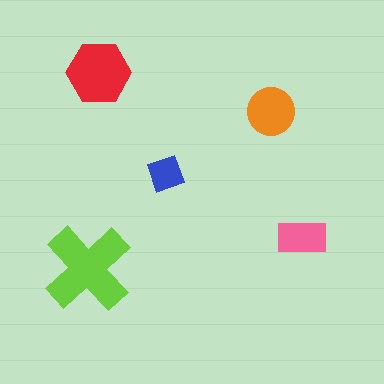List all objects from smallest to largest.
The blue diamond, the pink rectangle, the orange circle, the red hexagon, the lime cross.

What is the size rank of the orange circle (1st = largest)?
3rd.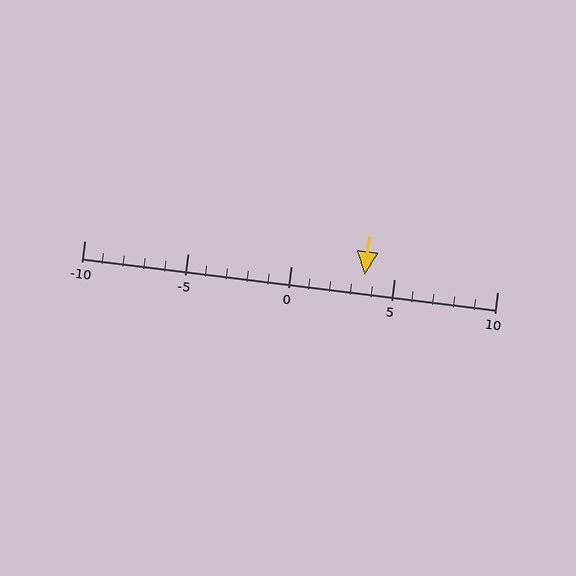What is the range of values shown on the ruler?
The ruler shows values from -10 to 10.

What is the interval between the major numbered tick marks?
The major tick marks are spaced 5 units apart.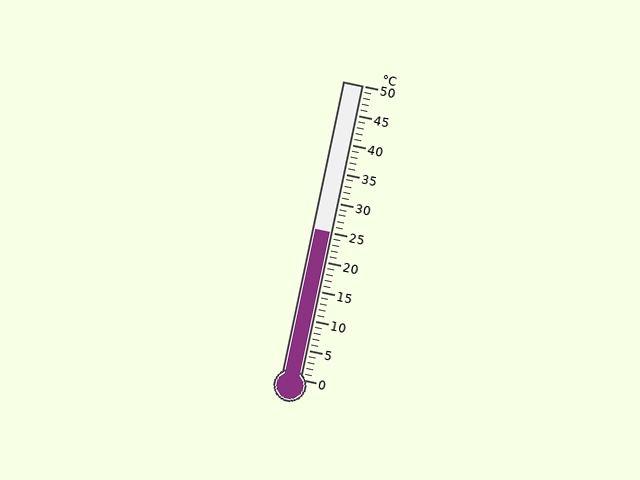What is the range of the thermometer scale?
The thermometer scale ranges from 0°C to 50°C.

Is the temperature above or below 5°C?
The temperature is above 5°C.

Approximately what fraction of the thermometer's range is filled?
The thermometer is filled to approximately 50% of its range.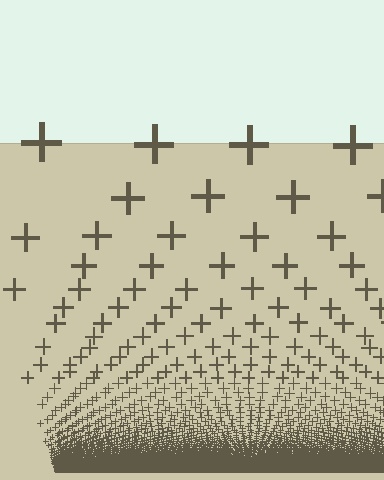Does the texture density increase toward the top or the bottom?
Density increases toward the bottom.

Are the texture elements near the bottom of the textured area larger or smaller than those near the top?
Smaller. The gradient is inverted — elements near the bottom are smaller and denser.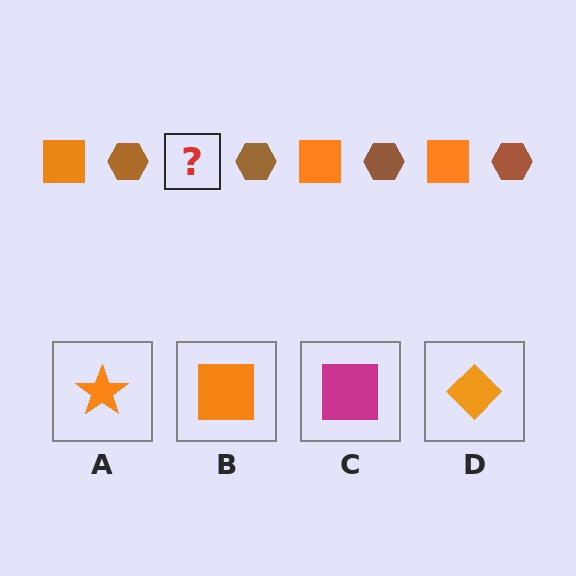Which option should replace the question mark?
Option B.